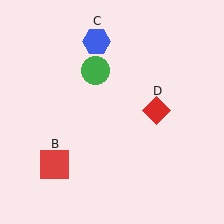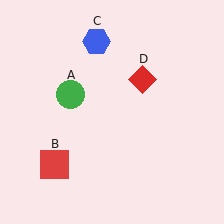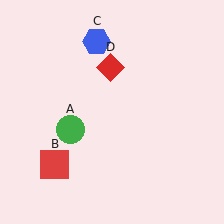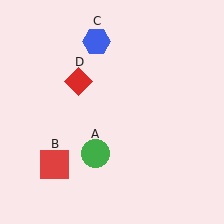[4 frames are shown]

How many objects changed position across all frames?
2 objects changed position: green circle (object A), red diamond (object D).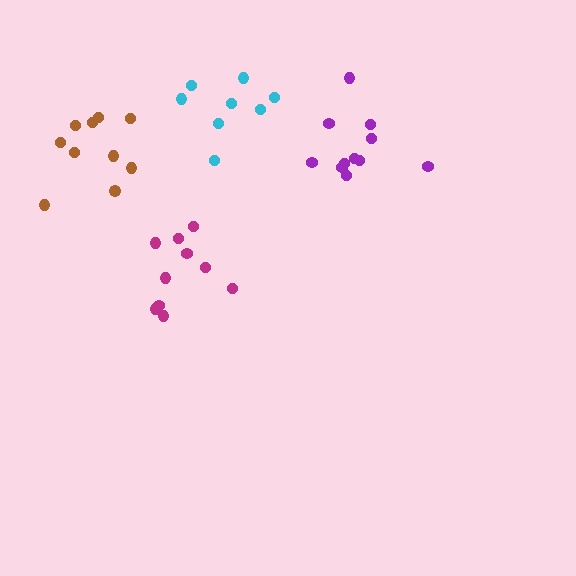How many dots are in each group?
Group 1: 11 dots, Group 2: 10 dots, Group 3: 10 dots, Group 4: 8 dots (39 total).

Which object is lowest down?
The magenta cluster is bottommost.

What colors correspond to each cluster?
The clusters are colored: purple, magenta, brown, cyan.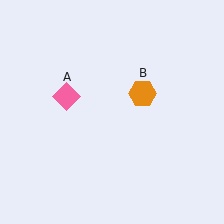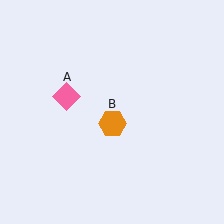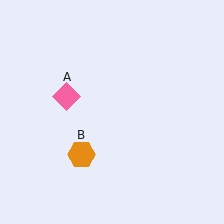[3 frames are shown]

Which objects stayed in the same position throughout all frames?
Pink diamond (object A) remained stationary.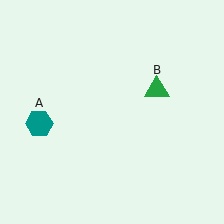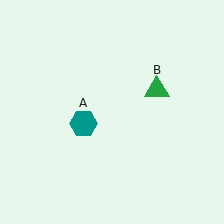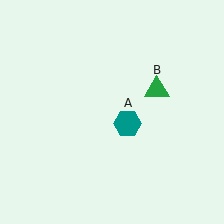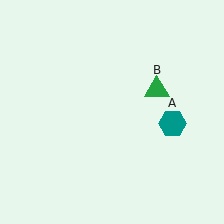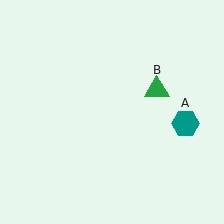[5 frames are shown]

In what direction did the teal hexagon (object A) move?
The teal hexagon (object A) moved right.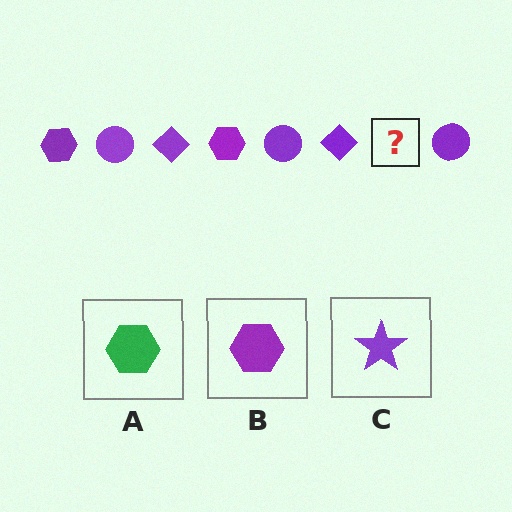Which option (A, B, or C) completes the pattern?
B.